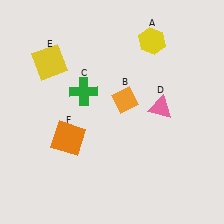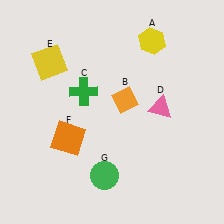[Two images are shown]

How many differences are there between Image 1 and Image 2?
There is 1 difference between the two images.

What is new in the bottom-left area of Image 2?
A green circle (G) was added in the bottom-left area of Image 2.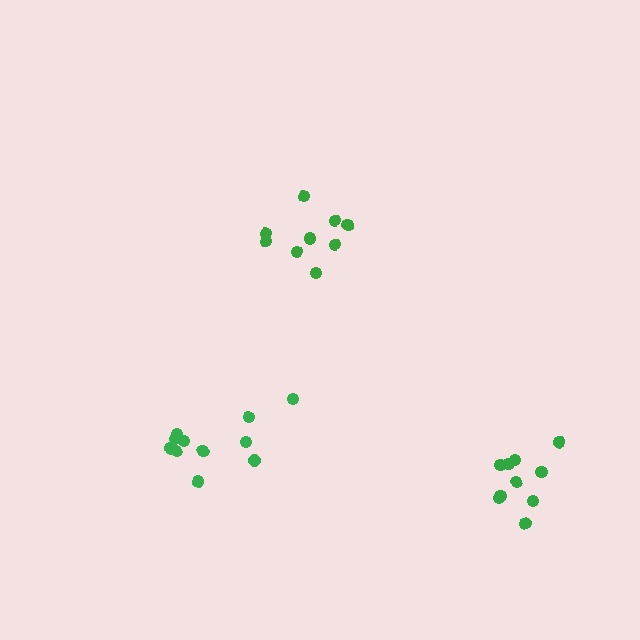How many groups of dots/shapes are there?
There are 3 groups.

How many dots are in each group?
Group 1: 11 dots, Group 2: 9 dots, Group 3: 10 dots (30 total).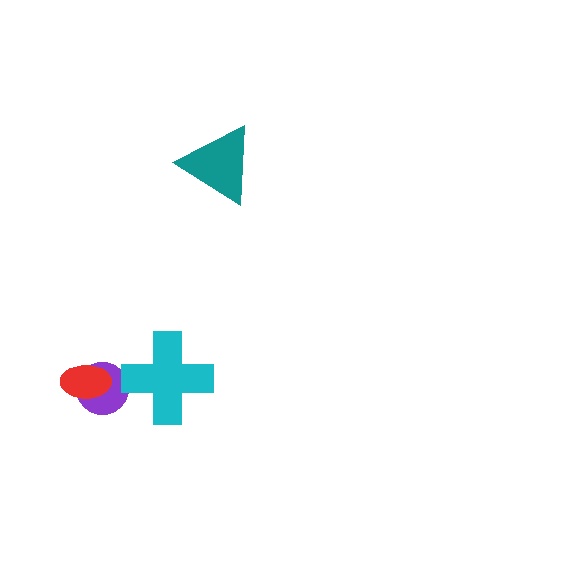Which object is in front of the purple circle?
The red ellipse is in front of the purple circle.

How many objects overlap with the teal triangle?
0 objects overlap with the teal triangle.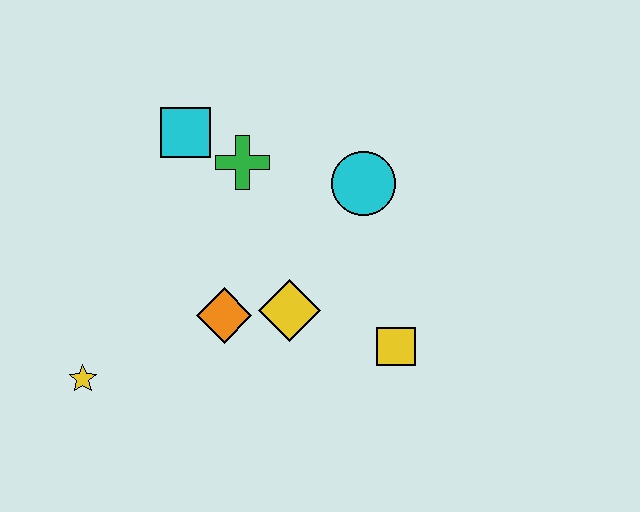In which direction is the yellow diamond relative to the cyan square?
The yellow diamond is below the cyan square.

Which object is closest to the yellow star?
The orange diamond is closest to the yellow star.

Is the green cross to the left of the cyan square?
No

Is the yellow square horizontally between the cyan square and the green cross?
No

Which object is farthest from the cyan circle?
The yellow star is farthest from the cyan circle.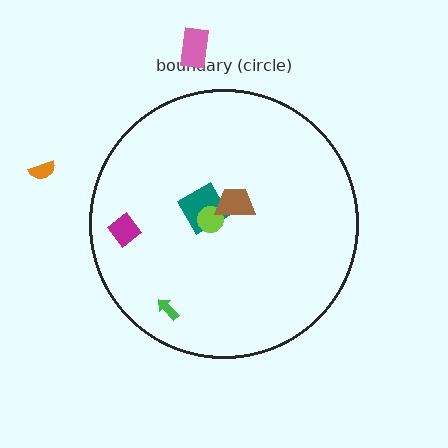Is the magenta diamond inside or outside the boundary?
Inside.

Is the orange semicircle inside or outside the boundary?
Outside.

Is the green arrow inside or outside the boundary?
Inside.